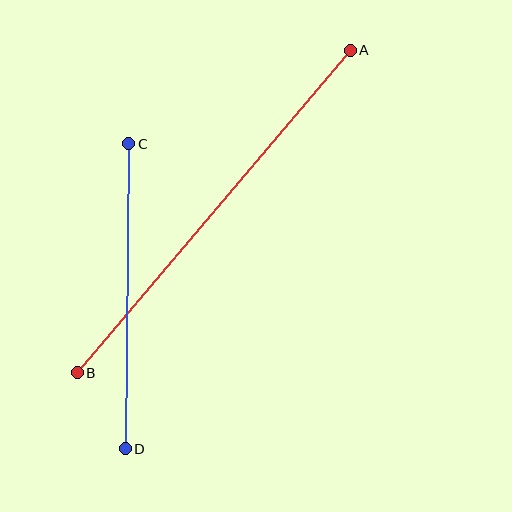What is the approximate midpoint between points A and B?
The midpoint is at approximately (214, 211) pixels.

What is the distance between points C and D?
The distance is approximately 305 pixels.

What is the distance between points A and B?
The distance is approximately 423 pixels.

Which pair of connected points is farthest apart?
Points A and B are farthest apart.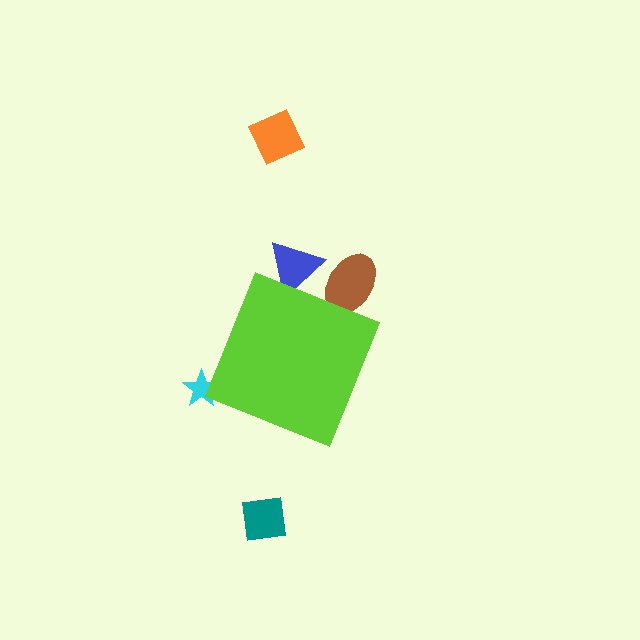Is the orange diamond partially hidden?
No, the orange diamond is fully visible.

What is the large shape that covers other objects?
A lime diamond.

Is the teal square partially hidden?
No, the teal square is fully visible.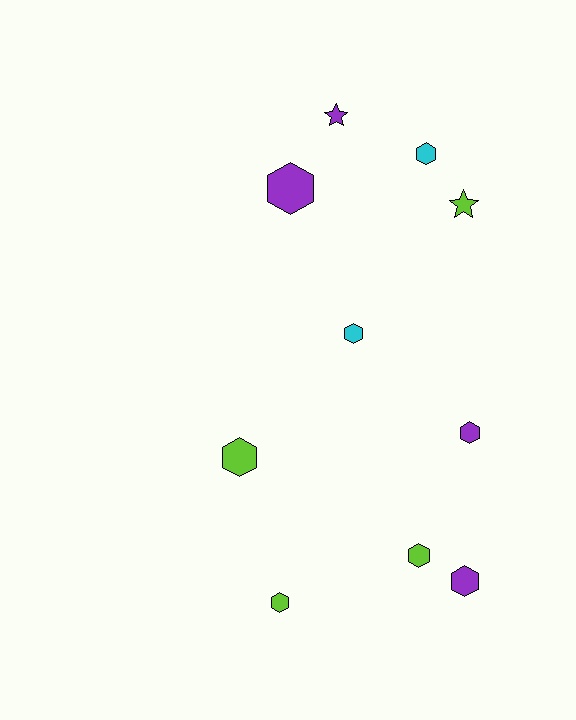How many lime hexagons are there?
There are 3 lime hexagons.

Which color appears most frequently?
Purple, with 4 objects.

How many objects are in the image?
There are 10 objects.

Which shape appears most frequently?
Hexagon, with 8 objects.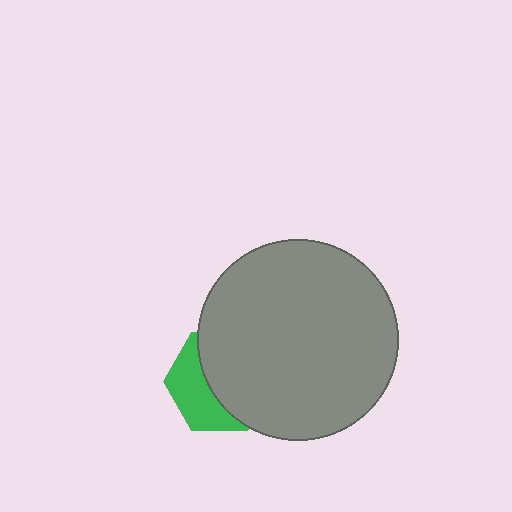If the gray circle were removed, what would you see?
You would see the complete green hexagon.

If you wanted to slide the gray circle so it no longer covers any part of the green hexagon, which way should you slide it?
Slide it right — that is the most direct way to separate the two shapes.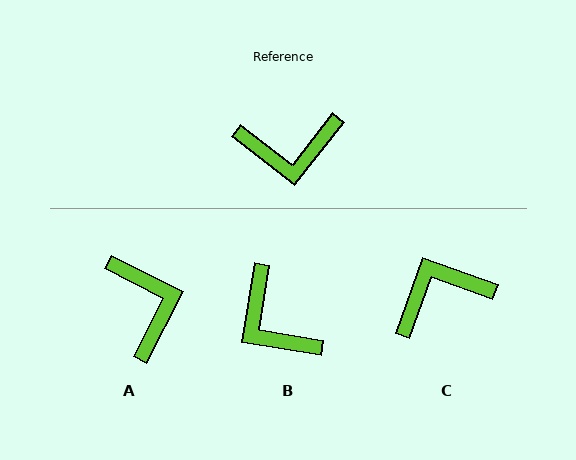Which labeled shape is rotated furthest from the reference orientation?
C, about 162 degrees away.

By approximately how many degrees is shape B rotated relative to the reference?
Approximately 61 degrees clockwise.